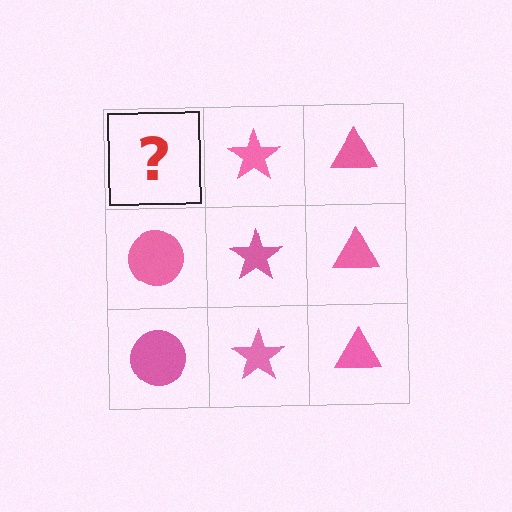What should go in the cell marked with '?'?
The missing cell should contain a pink circle.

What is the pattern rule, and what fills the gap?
The rule is that each column has a consistent shape. The gap should be filled with a pink circle.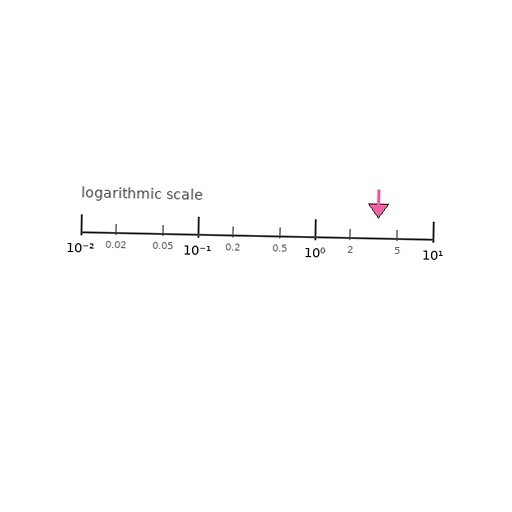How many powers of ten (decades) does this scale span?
The scale spans 3 decades, from 0.01 to 10.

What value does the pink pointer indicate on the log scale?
The pointer indicates approximately 3.4.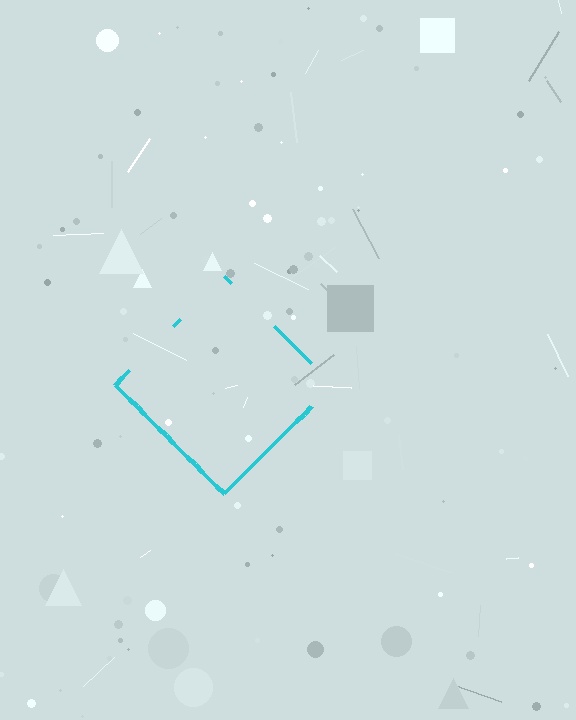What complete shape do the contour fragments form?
The contour fragments form a diamond.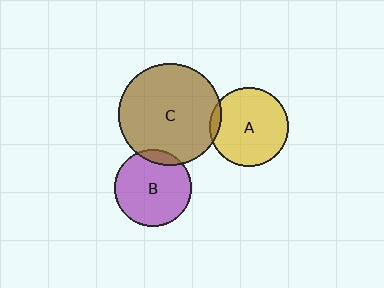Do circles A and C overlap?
Yes.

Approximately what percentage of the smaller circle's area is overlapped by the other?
Approximately 5%.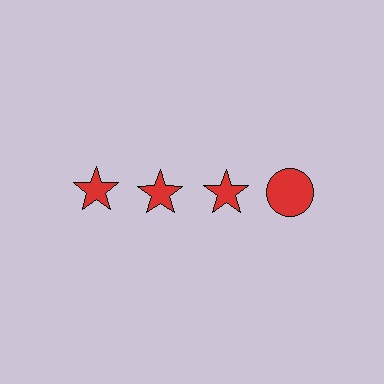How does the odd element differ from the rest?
It has a different shape: circle instead of star.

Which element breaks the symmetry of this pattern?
The red circle in the top row, second from right column breaks the symmetry. All other shapes are red stars.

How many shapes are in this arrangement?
There are 4 shapes arranged in a grid pattern.